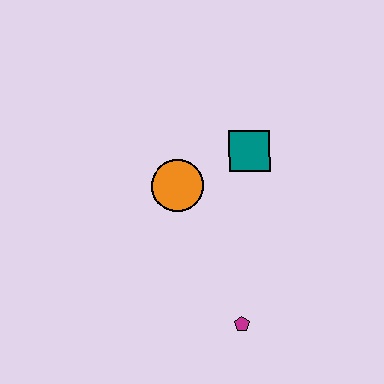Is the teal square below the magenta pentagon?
No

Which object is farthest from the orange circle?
The magenta pentagon is farthest from the orange circle.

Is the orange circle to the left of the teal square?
Yes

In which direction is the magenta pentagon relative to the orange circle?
The magenta pentagon is below the orange circle.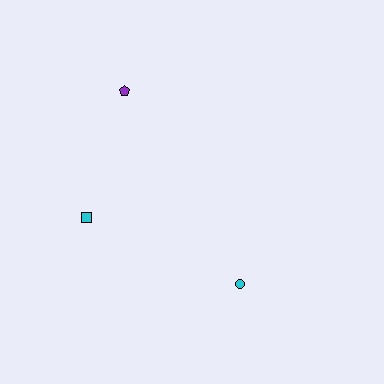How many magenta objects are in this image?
There are no magenta objects.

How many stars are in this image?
There are no stars.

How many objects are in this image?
There are 3 objects.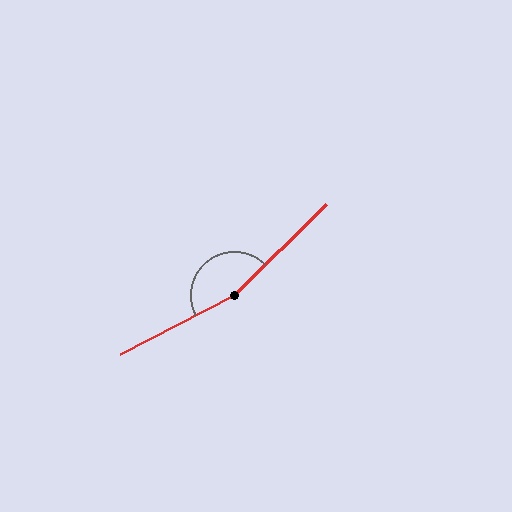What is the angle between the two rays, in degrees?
Approximately 163 degrees.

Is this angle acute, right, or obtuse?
It is obtuse.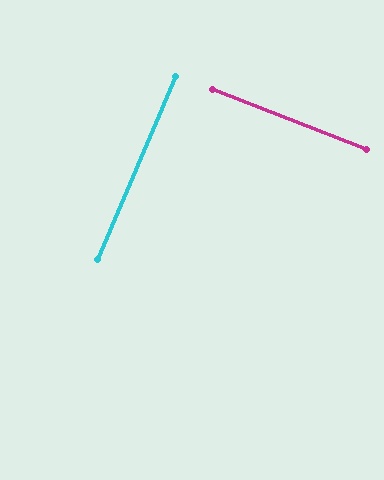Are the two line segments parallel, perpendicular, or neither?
Perpendicular — they meet at approximately 89°.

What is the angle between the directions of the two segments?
Approximately 89 degrees.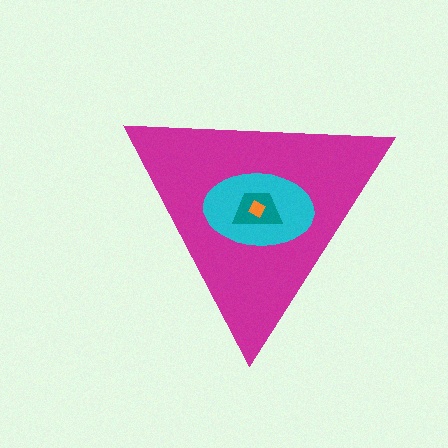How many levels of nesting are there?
4.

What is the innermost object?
The orange square.